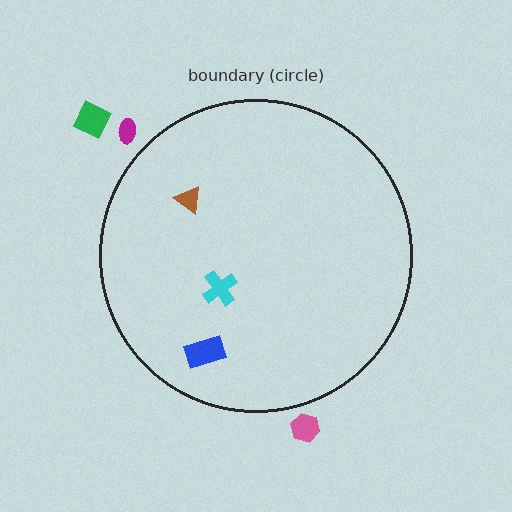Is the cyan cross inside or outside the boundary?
Inside.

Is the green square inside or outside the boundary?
Outside.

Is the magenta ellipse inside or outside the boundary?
Outside.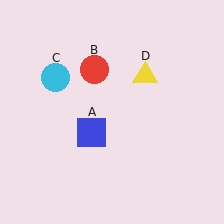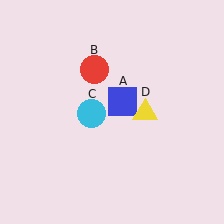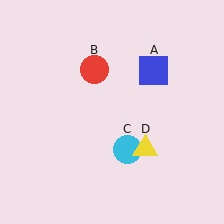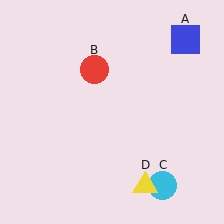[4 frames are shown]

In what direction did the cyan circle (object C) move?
The cyan circle (object C) moved down and to the right.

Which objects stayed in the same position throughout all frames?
Red circle (object B) remained stationary.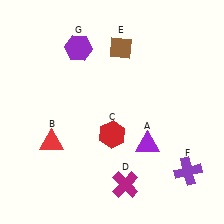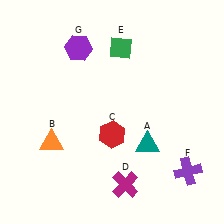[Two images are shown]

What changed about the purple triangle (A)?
In Image 1, A is purple. In Image 2, it changed to teal.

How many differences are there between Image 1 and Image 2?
There are 3 differences between the two images.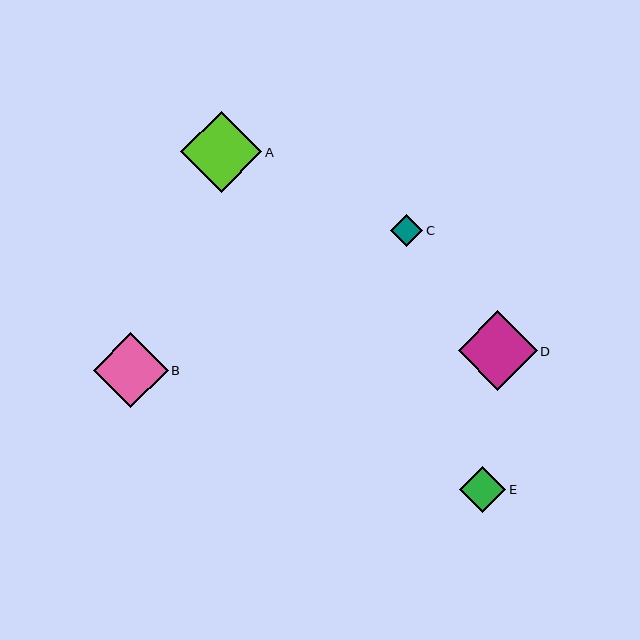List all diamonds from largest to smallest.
From largest to smallest: A, D, B, E, C.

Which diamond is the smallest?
Diamond C is the smallest with a size of approximately 32 pixels.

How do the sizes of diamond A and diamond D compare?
Diamond A and diamond D are approximately the same size.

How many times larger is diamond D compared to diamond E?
Diamond D is approximately 1.7 times the size of diamond E.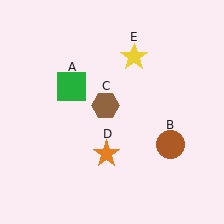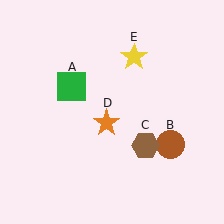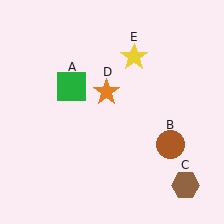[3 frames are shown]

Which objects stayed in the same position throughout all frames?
Green square (object A) and brown circle (object B) and yellow star (object E) remained stationary.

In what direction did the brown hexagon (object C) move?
The brown hexagon (object C) moved down and to the right.